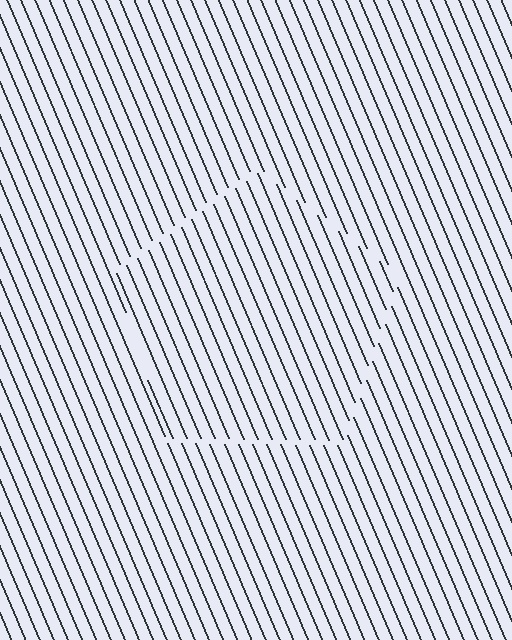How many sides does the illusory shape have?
5 sides — the line-ends trace a pentagon.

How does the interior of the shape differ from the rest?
The interior of the shape contains the same grating, shifted by half a period — the contour is defined by the phase discontinuity where line-ends from the inner and outer gratings abut.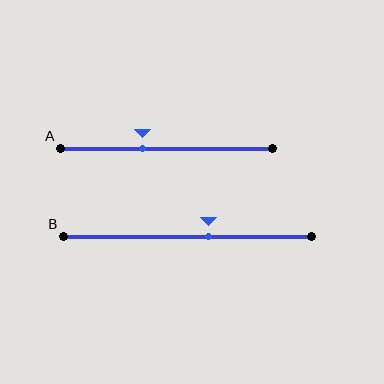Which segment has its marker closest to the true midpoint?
Segment B has its marker closest to the true midpoint.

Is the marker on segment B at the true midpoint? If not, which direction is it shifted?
No, the marker on segment B is shifted to the right by about 8% of the segment length.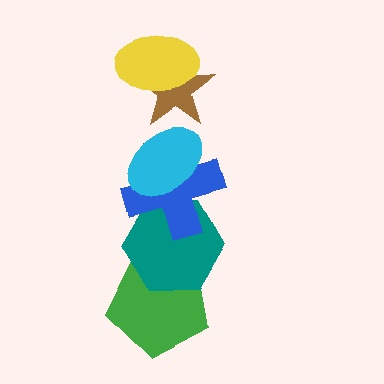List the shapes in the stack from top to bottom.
From top to bottom: the yellow ellipse, the brown star, the cyan ellipse, the blue cross, the teal hexagon, the green pentagon.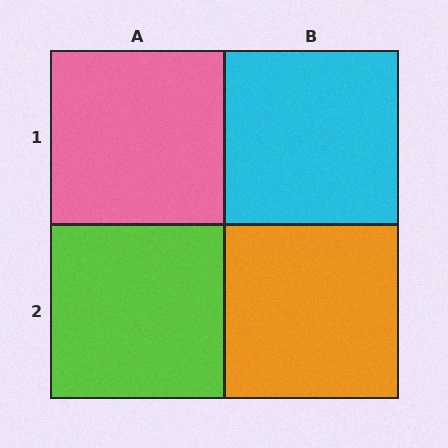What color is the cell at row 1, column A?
Pink.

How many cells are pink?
1 cell is pink.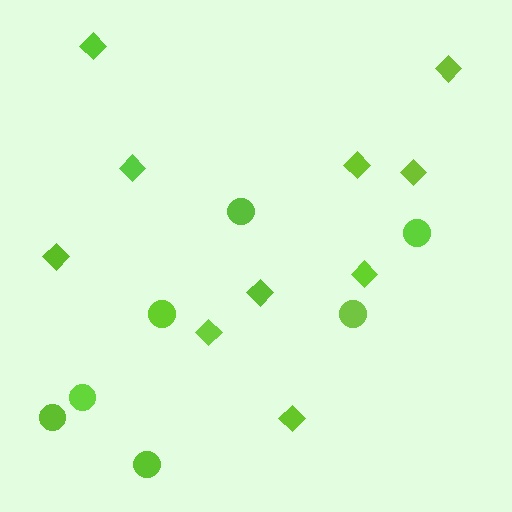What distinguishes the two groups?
There are 2 groups: one group of circles (7) and one group of diamonds (10).